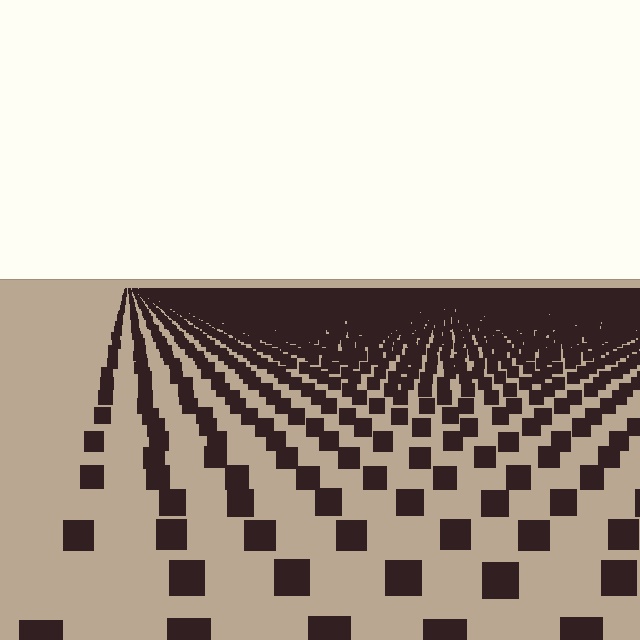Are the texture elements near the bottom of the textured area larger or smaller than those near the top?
Larger. Near the bottom, elements are closer to the viewer and appear at a bigger on-screen size.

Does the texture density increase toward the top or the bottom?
Density increases toward the top.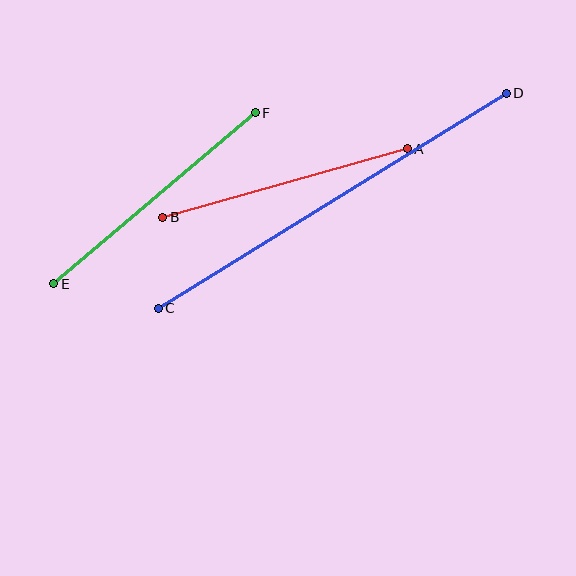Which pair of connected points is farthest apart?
Points C and D are farthest apart.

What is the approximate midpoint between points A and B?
The midpoint is at approximately (285, 183) pixels.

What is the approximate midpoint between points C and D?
The midpoint is at approximately (332, 201) pixels.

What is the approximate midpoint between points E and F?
The midpoint is at approximately (154, 198) pixels.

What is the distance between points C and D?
The distance is approximately 409 pixels.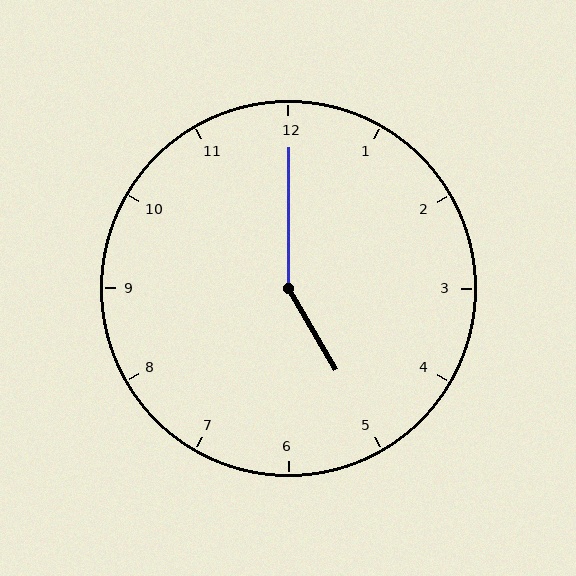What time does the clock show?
5:00.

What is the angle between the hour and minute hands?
Approximately 150 degrees.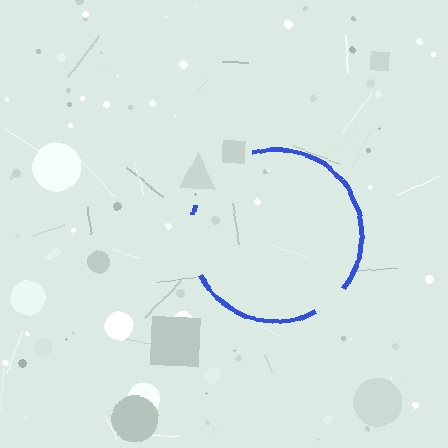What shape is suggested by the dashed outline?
The dashed outline suggests a circle.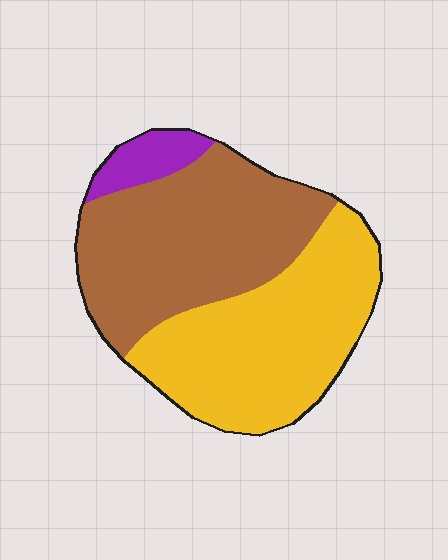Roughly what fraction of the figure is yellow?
Yellow covers roughly 45% of the figure.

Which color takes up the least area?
Purple, at roughly 5%.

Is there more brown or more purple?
Brown.